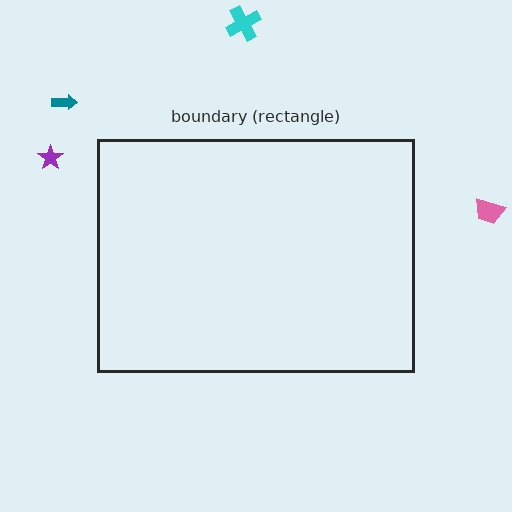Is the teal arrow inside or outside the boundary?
Outside.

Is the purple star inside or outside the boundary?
Outside.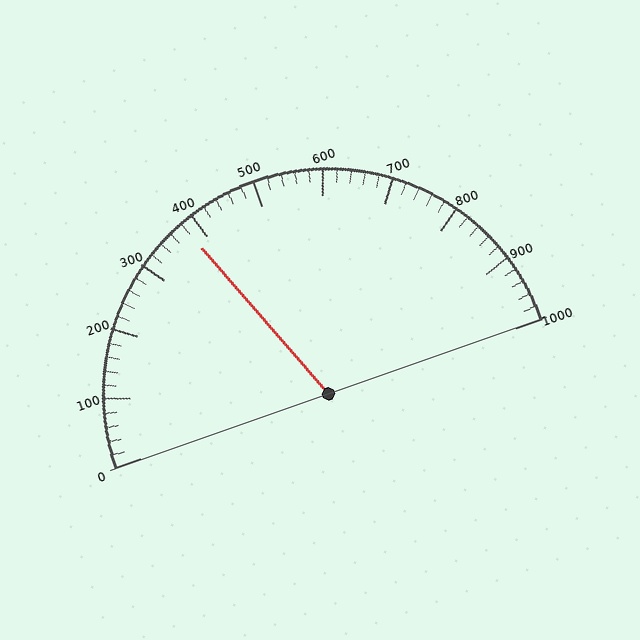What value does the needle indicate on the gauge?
The needle indicates approximately 380.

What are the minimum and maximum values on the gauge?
The gauge ranges from 0 to 1000.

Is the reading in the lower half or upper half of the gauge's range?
The reading is in the lower half of the range (0 to 1000).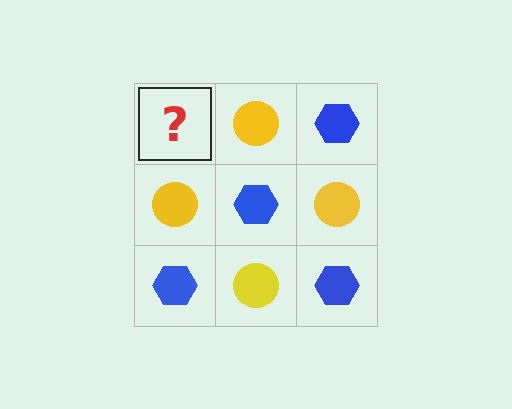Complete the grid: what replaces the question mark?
The question mark should be replaced with a blue hexagon.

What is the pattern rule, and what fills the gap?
The rule is that it alternates blue hexagon and yellow circle in a checkerboard pattern. The gap should be filled with a blue hexagon.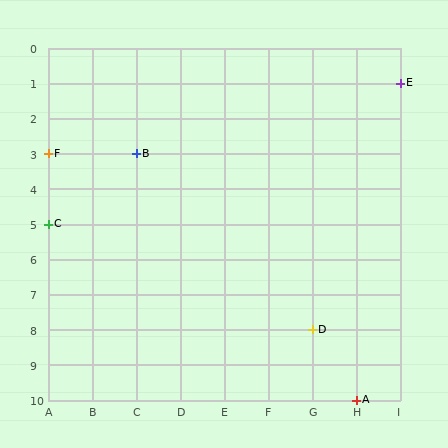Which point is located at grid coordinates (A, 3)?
Point F is at (A, 3).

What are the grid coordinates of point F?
Point F is at grid coordinates (A, 3).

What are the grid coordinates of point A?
Point A is at grid coordinates (H, 10).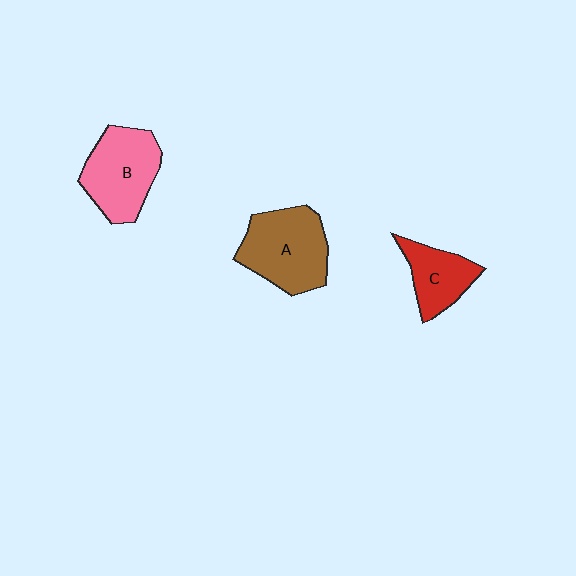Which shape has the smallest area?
Shape C (red).